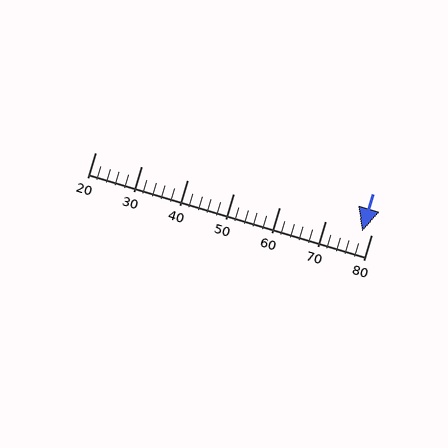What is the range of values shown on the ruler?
The ruler shows values from 20 to 80.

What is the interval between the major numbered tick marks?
The major tick marks are spaced 10 units apart.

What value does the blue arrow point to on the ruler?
The blue arrow points to approximately 78.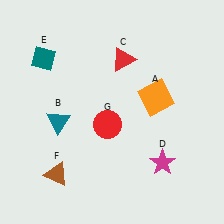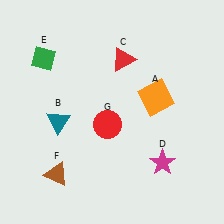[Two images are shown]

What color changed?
The diamond (E) changed from teal in Image 1 to green in Image 2.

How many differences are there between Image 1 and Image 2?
There is 1 difference between the two images.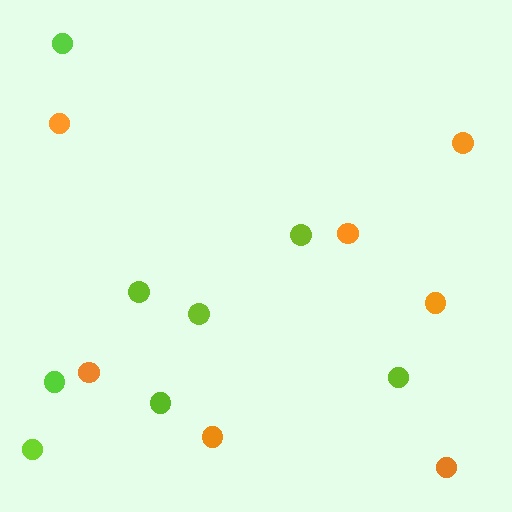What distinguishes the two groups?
There are 2 groups: one group of lime circles (8) and one group of orange circles (7).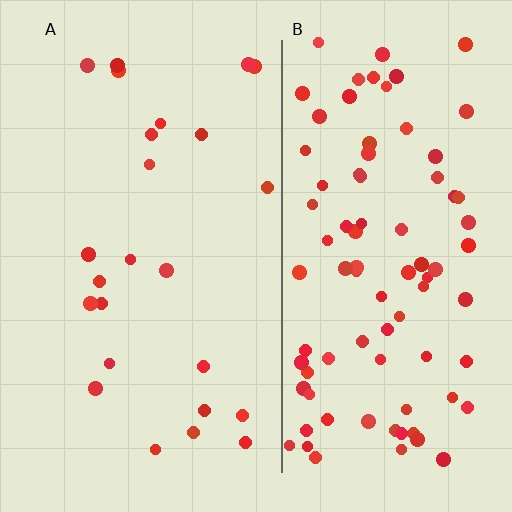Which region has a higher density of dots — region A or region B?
B (the right).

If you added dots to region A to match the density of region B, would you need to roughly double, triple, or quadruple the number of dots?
Approximately quadruple.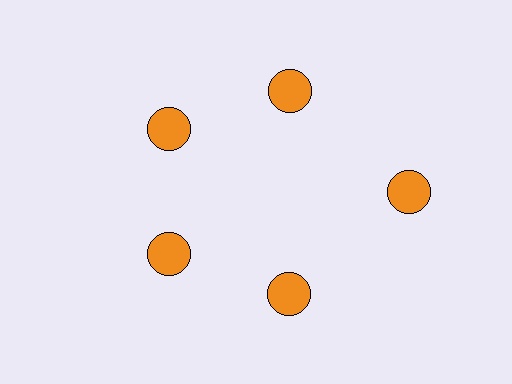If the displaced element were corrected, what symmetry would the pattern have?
It would have 5-fold rotational symmetry — the pattern would map onto itself every 72 degrees.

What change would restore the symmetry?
The symmetry would be restored by moving it inward, back onto the ring so that all 5 circles sit at equal angles and equal distance from the center.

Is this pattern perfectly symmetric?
No. The 5 orange circles are arranged in a ring, but one element near the 3 o'clock position is pushed outward from the center, breaking the 5-fold rotational symmetry.